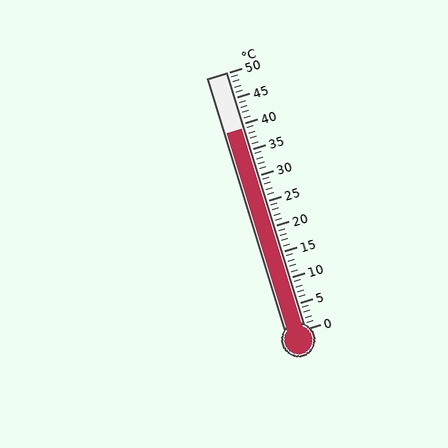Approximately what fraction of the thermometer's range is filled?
The thermometer is filled to approximately 80% of its range.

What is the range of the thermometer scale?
The thermometer scale ranges from 0°C to 50°C.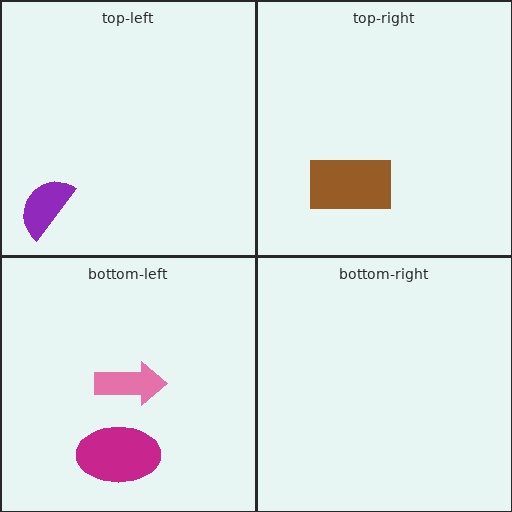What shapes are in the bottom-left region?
The pink arrow, the magenta ellipse.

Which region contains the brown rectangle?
The top-right region.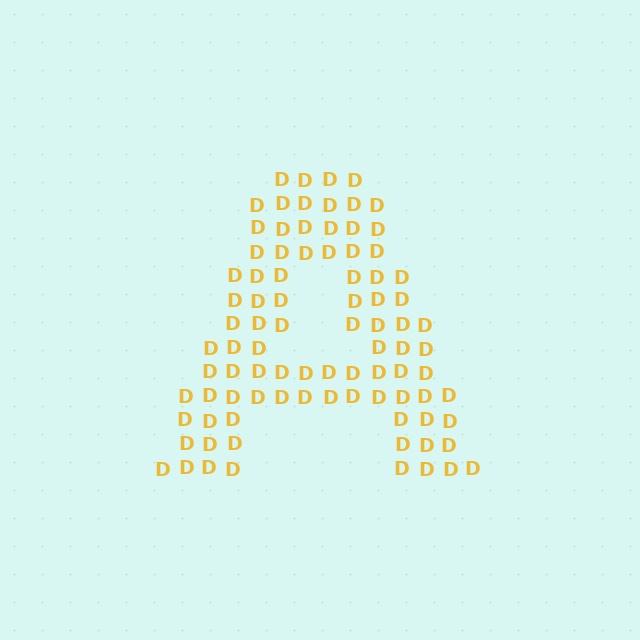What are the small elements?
The small elements are letter D's.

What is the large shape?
The large shape is the letter A.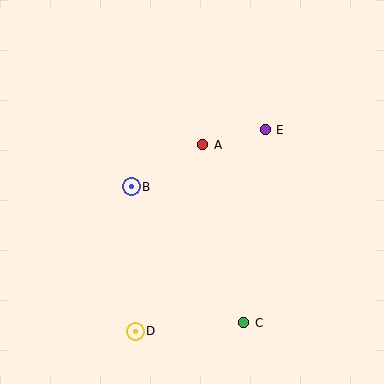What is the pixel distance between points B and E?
The distance between B and E is 146 pixels.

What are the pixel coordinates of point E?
Point E is at (265, 130).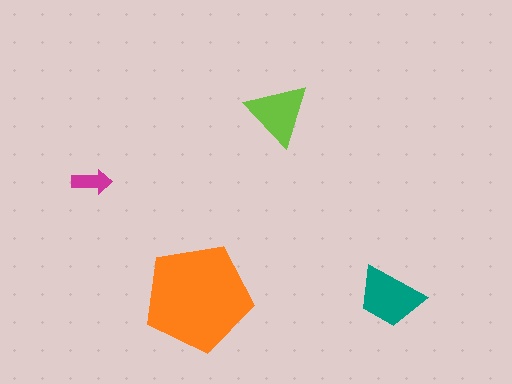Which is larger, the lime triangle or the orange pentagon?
The orange pentagon.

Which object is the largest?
The orange pentagon.